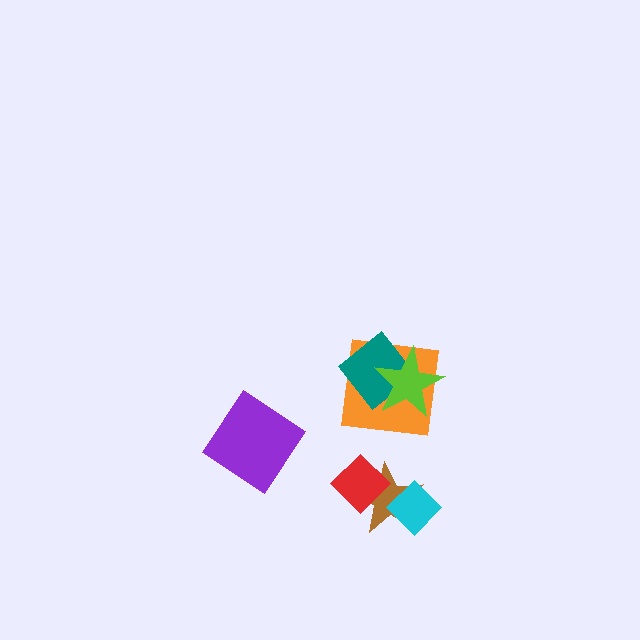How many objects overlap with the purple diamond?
0 objects overlap with the purple diamond.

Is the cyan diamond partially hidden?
No, no other shape covers it.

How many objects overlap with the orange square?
2 objects overlap with the orange square.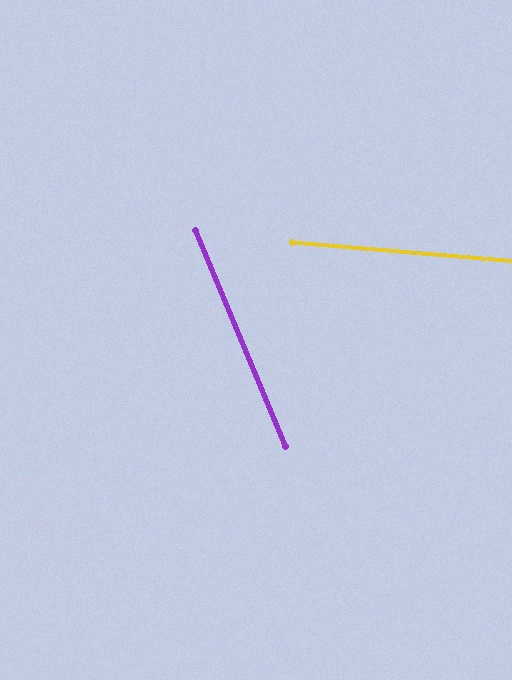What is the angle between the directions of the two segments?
Approximately 63 degrees.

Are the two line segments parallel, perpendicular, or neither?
Neither parallel nor perpendicular — they differ by about 63°.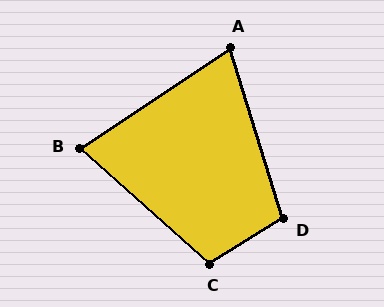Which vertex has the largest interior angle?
C, at approximately 106 degrees.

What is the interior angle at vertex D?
Approximately 104 degrees (obtuse).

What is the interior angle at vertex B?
Approximately 76 degrees (acute).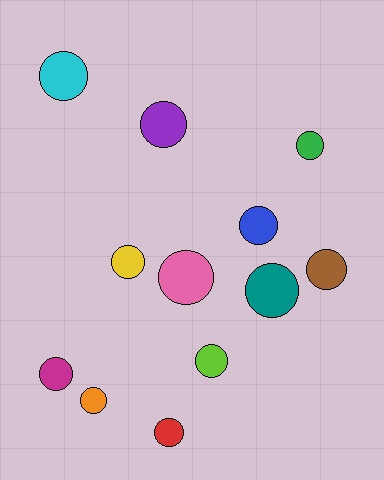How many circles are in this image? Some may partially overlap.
There are 12 circles.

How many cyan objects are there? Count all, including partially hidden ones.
There is 1 cyan object.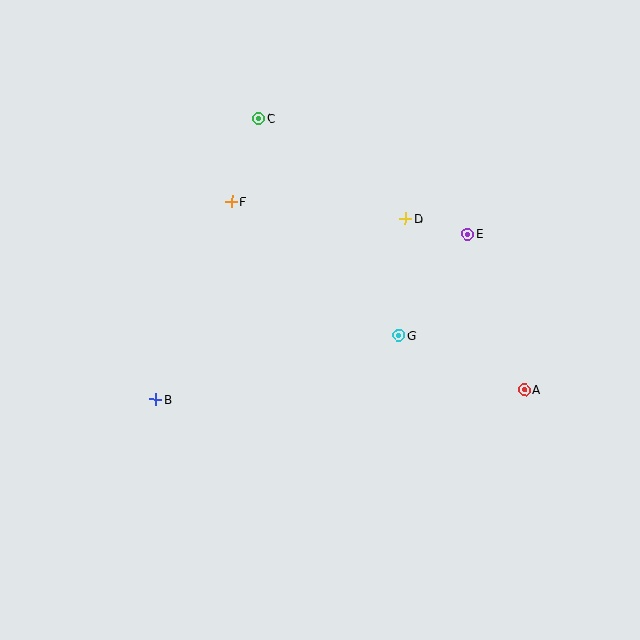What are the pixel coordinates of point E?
Point E is at (468, 234).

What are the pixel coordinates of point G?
Point G is at (399, 335).